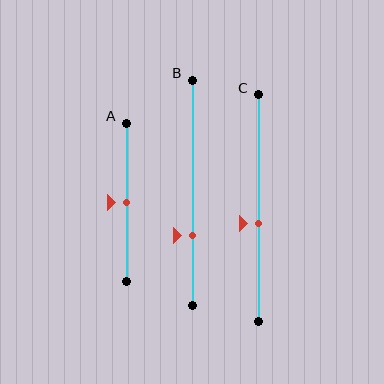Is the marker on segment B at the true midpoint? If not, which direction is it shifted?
No, the marker on segment B is shifted downward by about 19% of the segment length.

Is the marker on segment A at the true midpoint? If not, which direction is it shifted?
Yes, the marker on segment A is at the true midpoint.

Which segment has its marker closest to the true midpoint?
Segment A has its marker closest to the true midpoint.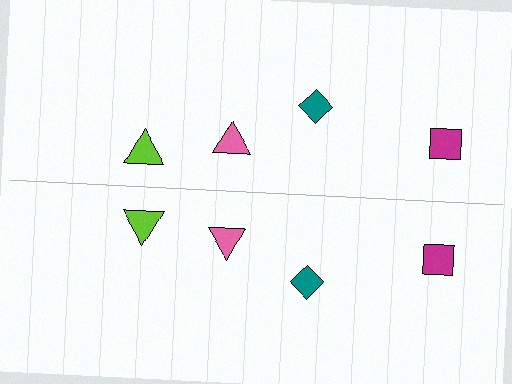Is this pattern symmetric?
Yes, this pattern has bilateral (reflection) symmetry.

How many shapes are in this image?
There are 8 shapes in this image.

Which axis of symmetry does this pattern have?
The pattern has a horizontal axis of symmetry running through the center of the image.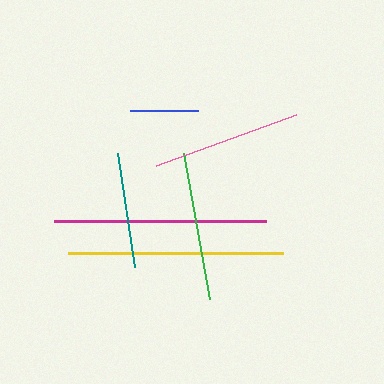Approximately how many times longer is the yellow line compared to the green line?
The yellow line is approximately 1.4 times the length of the green line.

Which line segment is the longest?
The yellow line is the longest at approximately 215 pixels.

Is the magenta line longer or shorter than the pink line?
The magenta line is longer than the pink line.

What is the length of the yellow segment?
The yellow segment is approximately 215 pixels long.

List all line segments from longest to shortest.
From longest to shortest: yellow, magenta, green, pink, teal, blue.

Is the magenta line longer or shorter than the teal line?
The magenta line is longer than the teal line.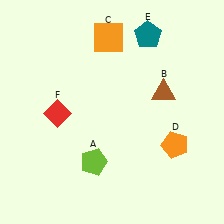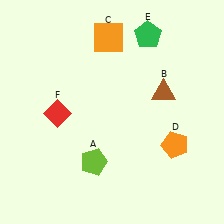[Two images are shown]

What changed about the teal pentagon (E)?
In Image 1, E is teal. In Image 2, it changed to green.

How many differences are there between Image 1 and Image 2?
There is 1 difference between the two images.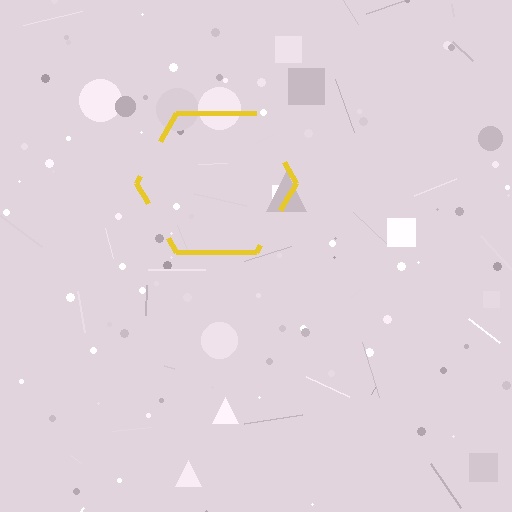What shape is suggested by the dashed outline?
The dashed outline suggests a hexagon.